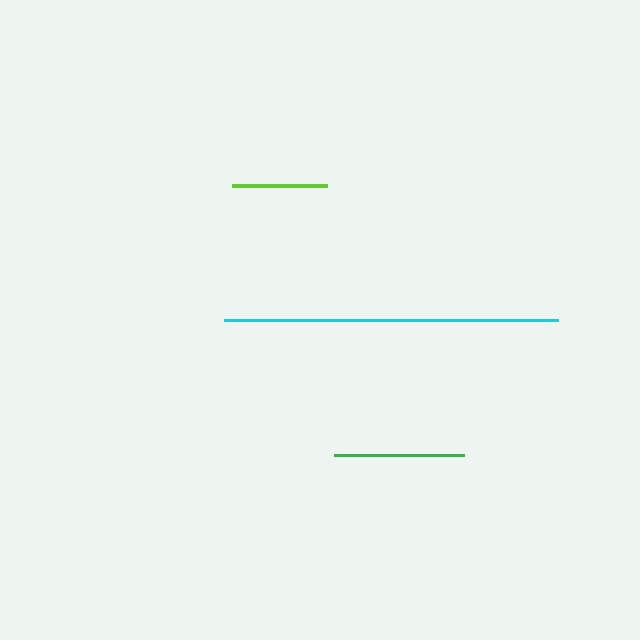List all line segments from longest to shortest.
From longest to shortest: cyan, green, lime.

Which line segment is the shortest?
The lime line is the shortest at approximately 95 pixels.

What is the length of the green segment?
The green segment is approximately 131 pixels long.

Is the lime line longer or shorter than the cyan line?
The cyan line is longer than the lime line.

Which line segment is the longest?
The cyan line is the longest at approximately 334 pixels.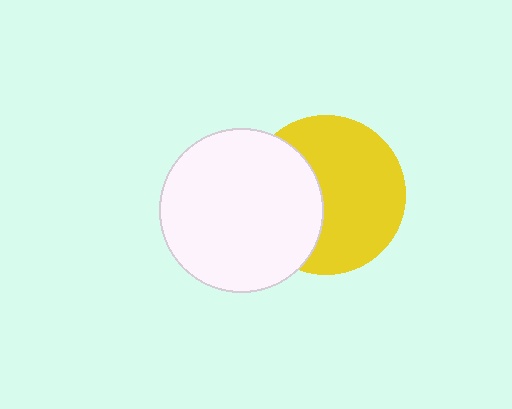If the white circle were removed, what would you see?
You would see the complete yellow circle.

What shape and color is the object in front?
The object in front is a white circle.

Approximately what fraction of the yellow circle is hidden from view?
Roughly 37% of the yellow circle is hidden behind the white circle.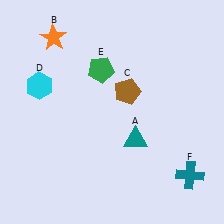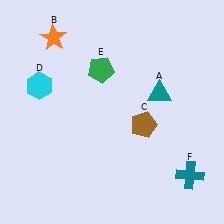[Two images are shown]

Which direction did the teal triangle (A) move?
The teal triangle (A) moved up.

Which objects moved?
The objects that moved are: the teal triangle (A), the brown pentagon (C).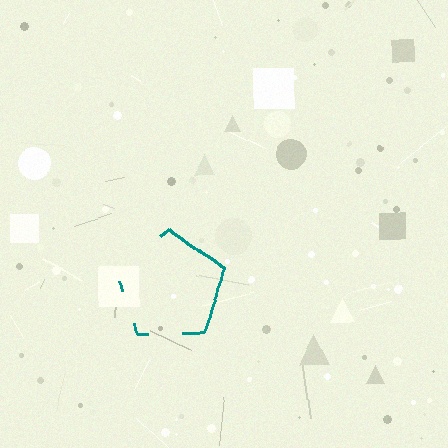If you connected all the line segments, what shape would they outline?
They would outline a pentagon.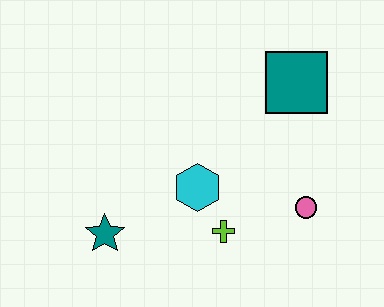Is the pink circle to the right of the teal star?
Yes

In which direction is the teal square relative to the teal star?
The teal square is to the right of the teal star.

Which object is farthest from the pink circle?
The teal star is farthest from the pink circle.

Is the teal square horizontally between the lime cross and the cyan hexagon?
No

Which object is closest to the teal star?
The cyan hexagon is closest to the teal star.